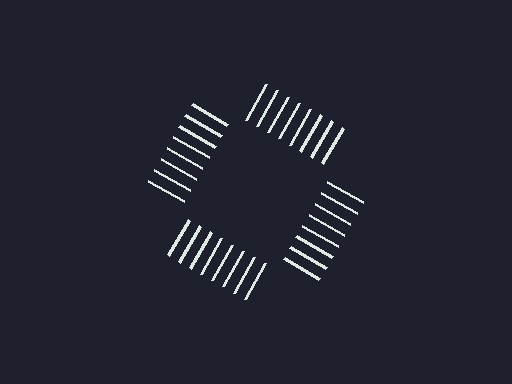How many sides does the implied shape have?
4 sides — the line-ends trace a square.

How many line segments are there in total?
32 — 8 along each of the 4 edges.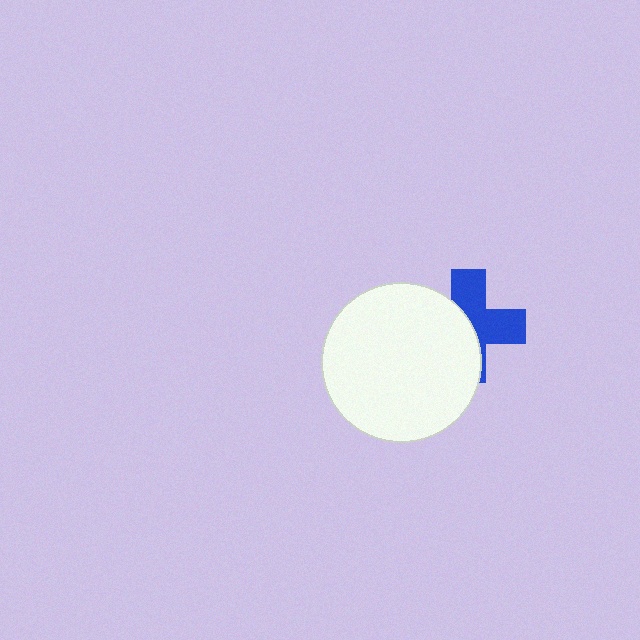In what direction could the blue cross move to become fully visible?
The blue cross could move right. That would shift it out from behind the white circle entirely.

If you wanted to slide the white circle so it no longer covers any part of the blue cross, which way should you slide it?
Slide it left — that is the most direct way to separate the two shapes.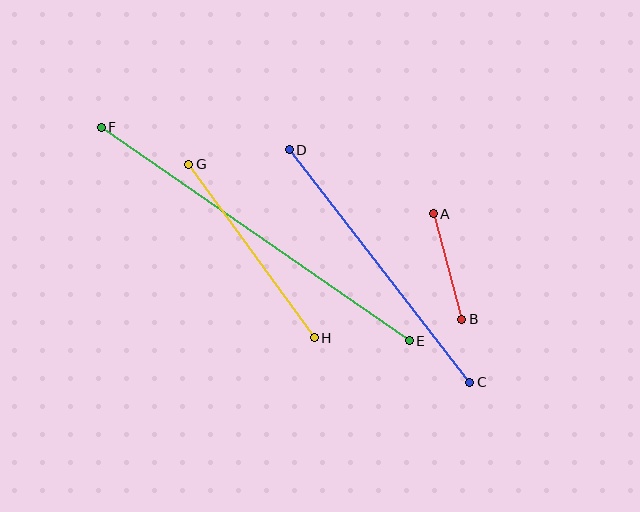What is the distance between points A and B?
The distance is approximately 109 pixels.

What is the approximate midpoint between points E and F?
The midpoint is at approximately (255, 234) pixels.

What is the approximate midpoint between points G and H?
The midpoint is at approximately (252, 251) pixels.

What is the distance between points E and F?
The distance is approximately 375 pixels.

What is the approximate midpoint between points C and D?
The midpoint is at approximately (380, 266) pixels.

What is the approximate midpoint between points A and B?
The midpoint is at approximately (448, 267) pixels.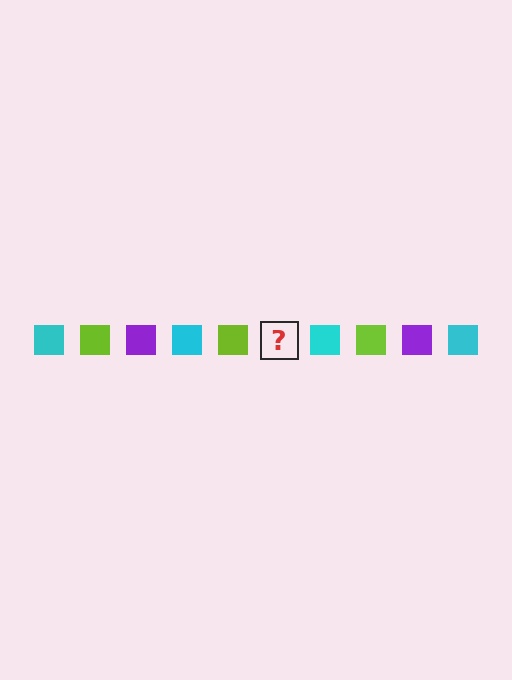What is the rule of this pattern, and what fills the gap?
The rule is that the pattern cycles through cyan, lime, purple squares. The gap should be filled with a purple square.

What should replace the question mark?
The question mark should be replaced with a purple square.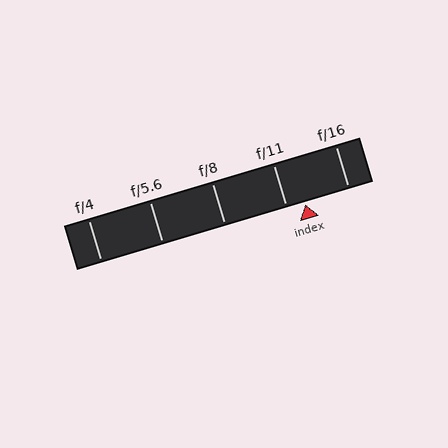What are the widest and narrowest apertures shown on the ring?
The widest aperture shown is f/4 and the narrowest is f/16.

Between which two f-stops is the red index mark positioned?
The index mark is between f/11 and f/16.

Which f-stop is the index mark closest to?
The index mark is closest to f/11.